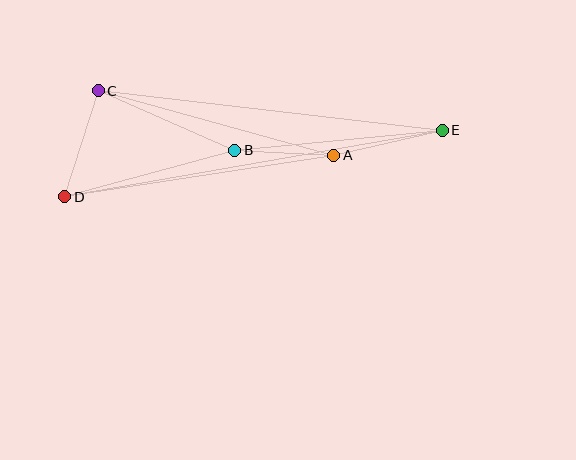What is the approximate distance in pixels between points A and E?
The distance between A and E is approximately 112 pixels.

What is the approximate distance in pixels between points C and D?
The distance between C and D is approximately 111 pixels.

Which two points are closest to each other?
Points A and B are closest to each other.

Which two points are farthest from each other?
Points D and E are farthest from each other.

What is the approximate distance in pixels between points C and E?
The distance between C and E is approximately 346 pixels.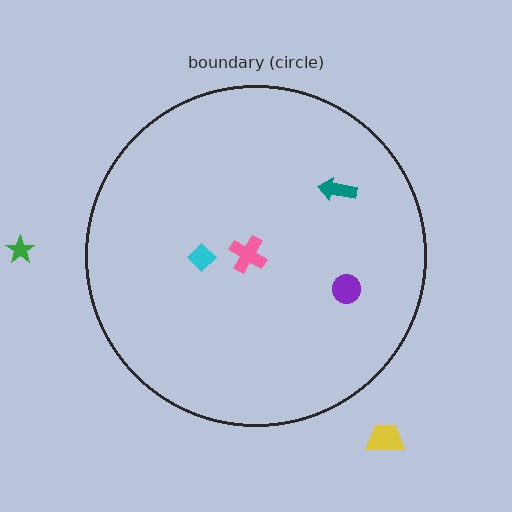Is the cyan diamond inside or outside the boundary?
Inside.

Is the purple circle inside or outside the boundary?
Inside.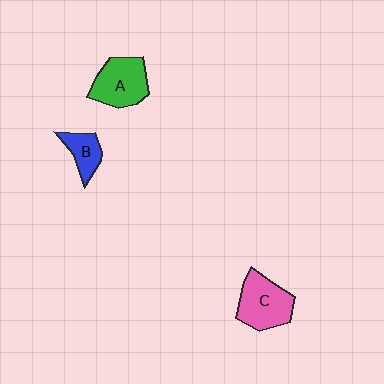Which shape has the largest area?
Shape C (pink).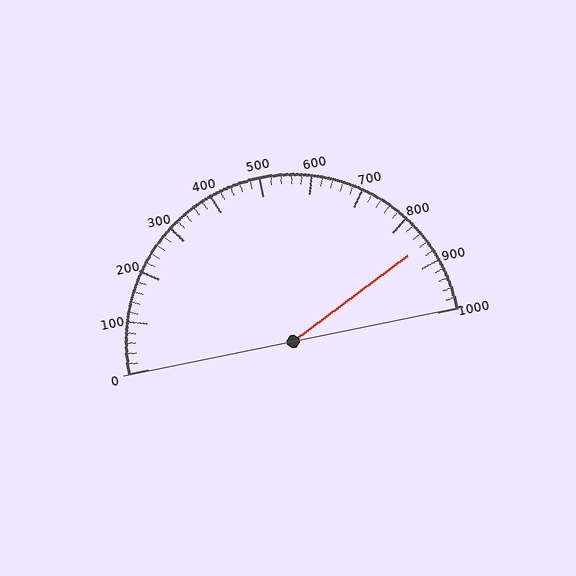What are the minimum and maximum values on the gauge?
The gauge ranges from 0 to 1000.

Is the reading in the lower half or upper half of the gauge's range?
The reading is in the upper half of the range (0 to 1000).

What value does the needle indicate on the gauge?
The needle indicates approximately 860.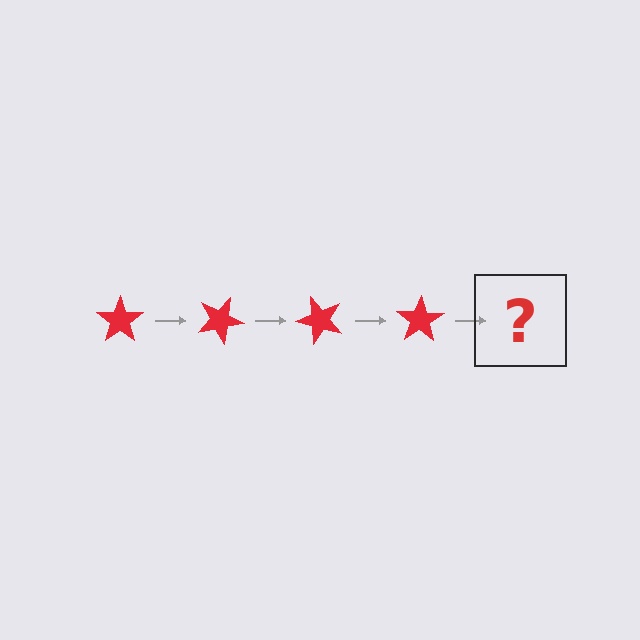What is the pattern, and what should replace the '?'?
The pattern is that the star rotates 25 degrees each step. The '?' should be a red star rotated 100 degrees.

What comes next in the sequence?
The next element should be a red star rotated 100 degrees.